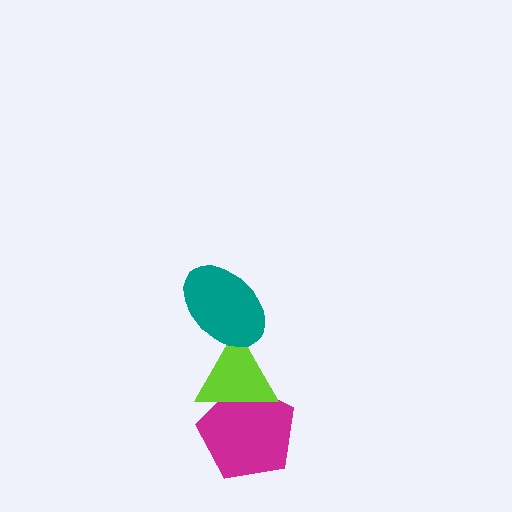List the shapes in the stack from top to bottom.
From top to bottom: the teal ellipse, the lime triangle, the magenta pentagon.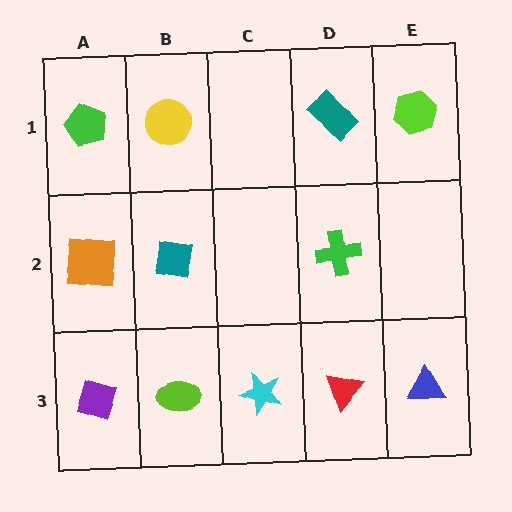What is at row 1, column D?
A teal rectangle.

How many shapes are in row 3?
5 shapes.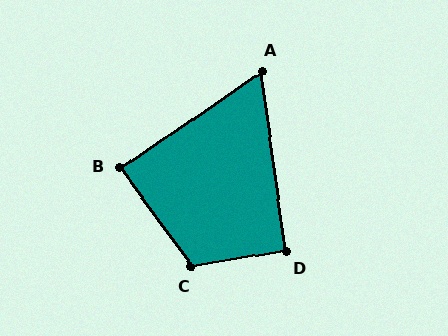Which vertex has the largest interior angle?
C, at approximately 117 degrees.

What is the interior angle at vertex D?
Approximately 91 degrees (approximately right).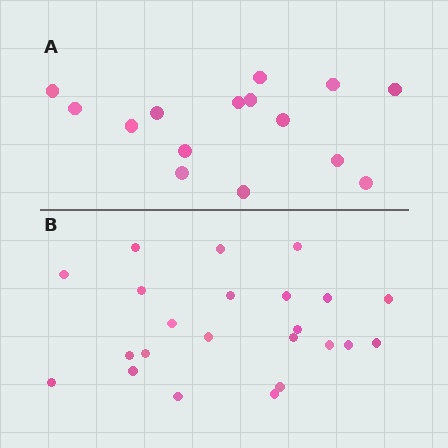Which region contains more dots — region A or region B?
Region B (the bottom region) has more dots.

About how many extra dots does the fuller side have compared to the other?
Region B has roughly 8 or so more dots than region A.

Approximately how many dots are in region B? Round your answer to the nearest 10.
About 20 dots. (The exact count is 23, which rounds to 20.)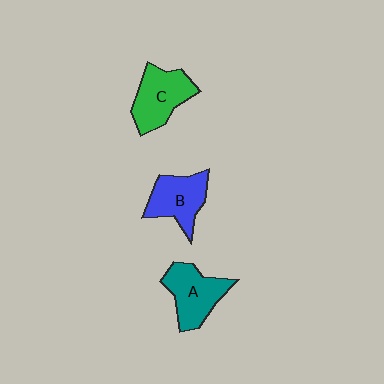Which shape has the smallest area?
Shape B (blue).